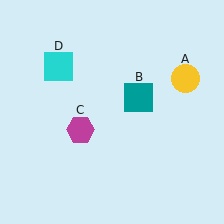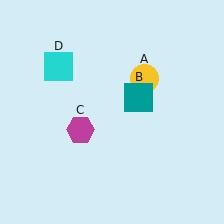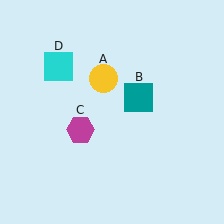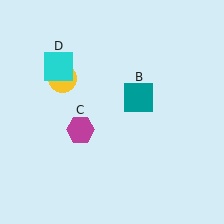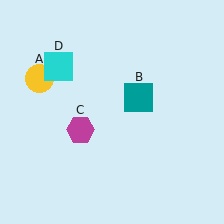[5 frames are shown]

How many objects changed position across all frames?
1 object changed position: yellow circle (object A).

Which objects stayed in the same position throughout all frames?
Teal square (object B) and magenta hexagon (object C) and cyan square (object D) remained stationary.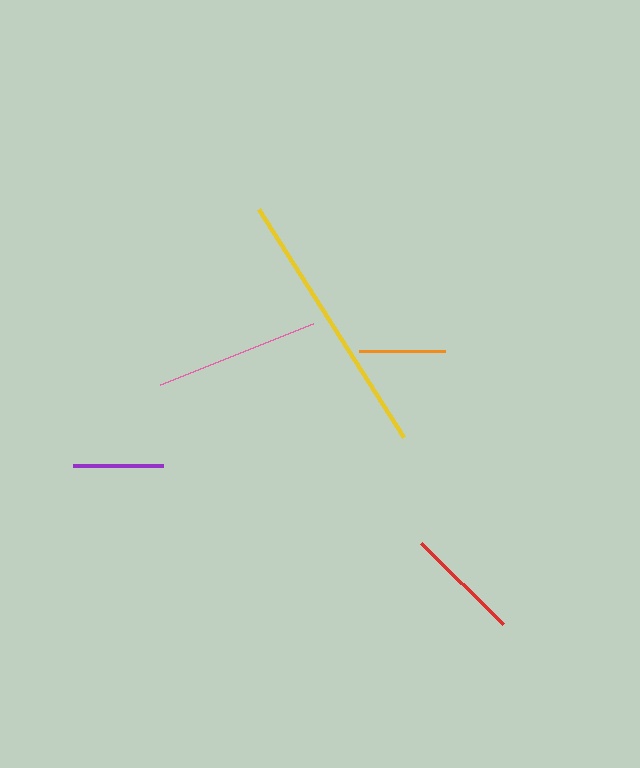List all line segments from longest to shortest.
From longest to shortest: yellow, pink, red, purple, orange.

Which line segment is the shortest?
The orange line is the shortest at approximately 86 pixels.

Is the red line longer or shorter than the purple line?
The red line is longer than the purple line.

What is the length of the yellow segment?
The yellow segment is approximately 270 pixels long.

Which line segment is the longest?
The yellow line is the longest at approximately 270 pixels.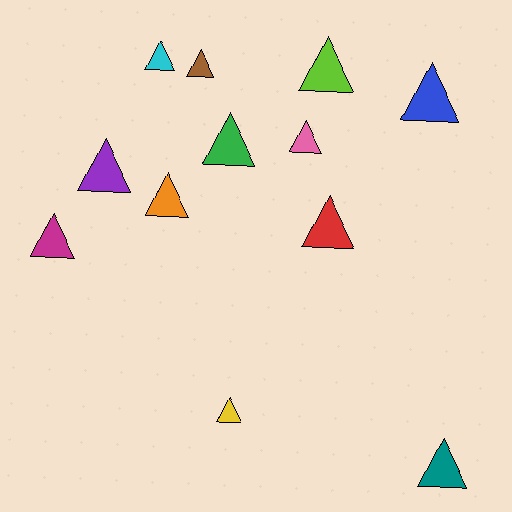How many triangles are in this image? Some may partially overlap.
There are 12 triangles.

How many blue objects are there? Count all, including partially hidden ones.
There is 1 blue object.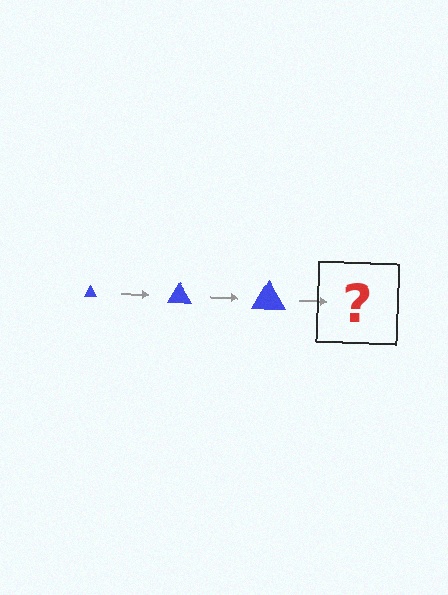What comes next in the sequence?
The next element should be a blue triangle, larger than the previous one.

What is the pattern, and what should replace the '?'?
The pattern is that the triangle gets progressively larger each step. The '?' should be a blue triangle, larger than the previous one.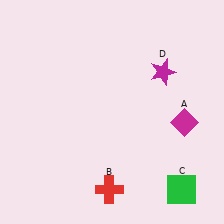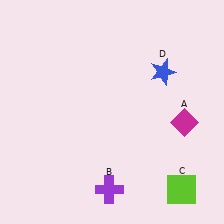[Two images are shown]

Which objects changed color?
B changed from red to purple. C changed from green to lime. D changed from magenta to blue.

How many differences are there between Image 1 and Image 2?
There are 3 differences between the two images.